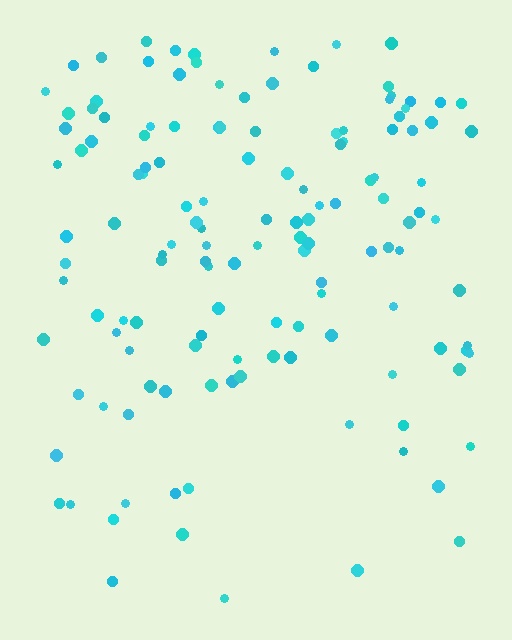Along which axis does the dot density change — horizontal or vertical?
Vertical.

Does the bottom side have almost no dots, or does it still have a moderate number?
Still a moderate number, just noticeably fewer than the top.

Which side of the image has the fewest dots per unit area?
The bottom.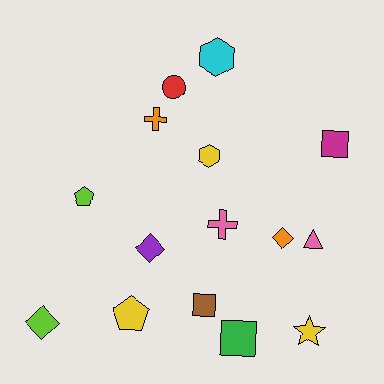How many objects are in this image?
There are 15 objects.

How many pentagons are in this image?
There are 2 pentagons.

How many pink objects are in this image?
There are 2 pink objects.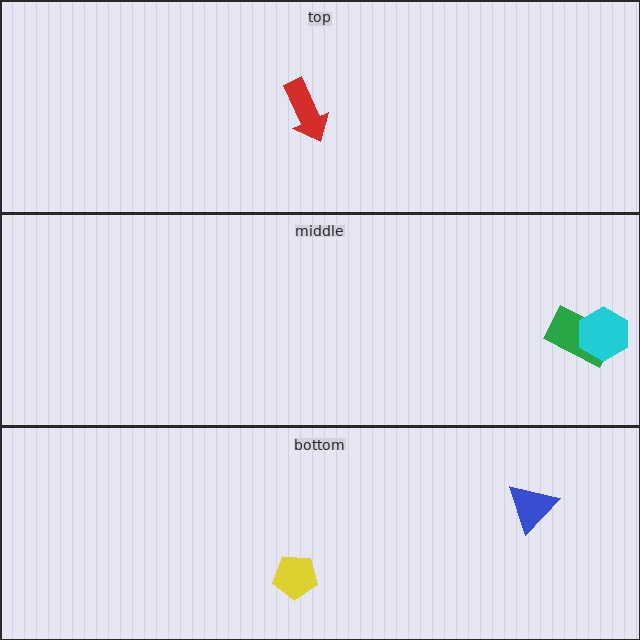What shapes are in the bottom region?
The yellow pentagon, the blue triangle.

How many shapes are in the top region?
1.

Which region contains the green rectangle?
The middle region.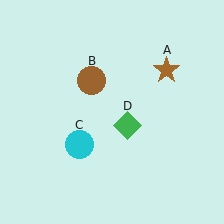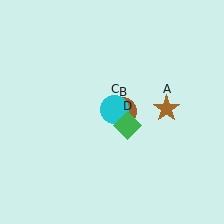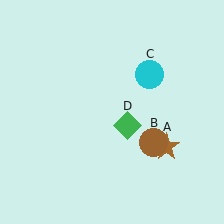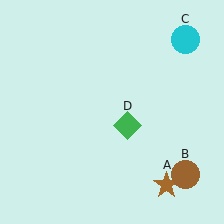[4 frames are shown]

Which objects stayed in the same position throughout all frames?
Green diamond (object D) remained stationary.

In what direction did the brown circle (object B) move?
The brown circle (object B) moved down and to the right.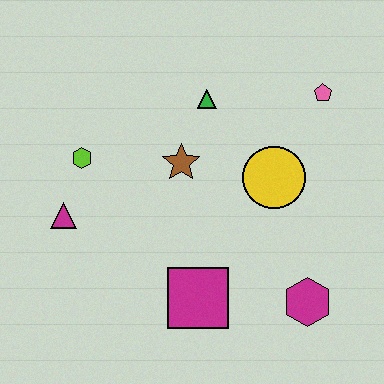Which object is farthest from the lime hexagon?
The magenta hexagon is farthest from the lime hexagon.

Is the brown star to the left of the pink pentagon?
Yes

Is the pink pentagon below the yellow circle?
No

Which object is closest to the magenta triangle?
The lime hexagon is closest to the magenta triangle.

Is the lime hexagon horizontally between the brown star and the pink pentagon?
No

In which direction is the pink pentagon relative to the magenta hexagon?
The pink pentagon is above the magenta hexagon.